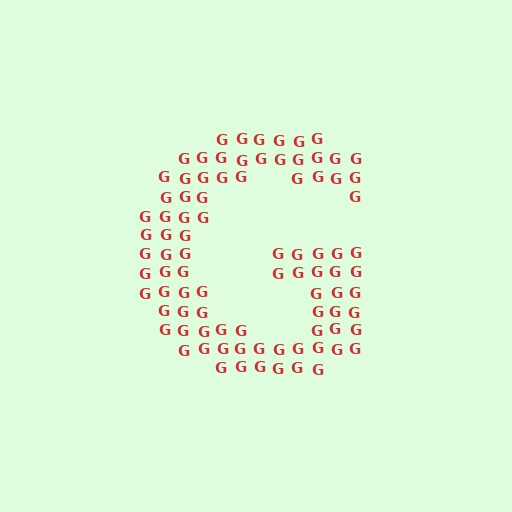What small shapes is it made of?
It is made of small letter G's.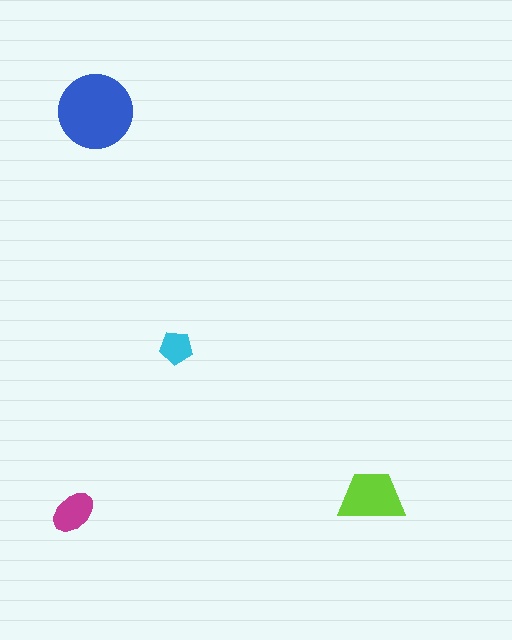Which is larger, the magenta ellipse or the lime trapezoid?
The lime trapezoid.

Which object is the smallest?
The cyan pentagon.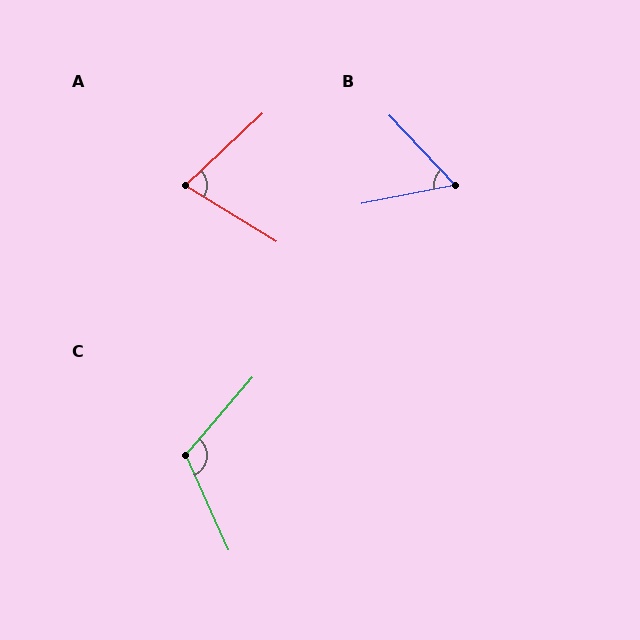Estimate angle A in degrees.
Approximately 74 degrees.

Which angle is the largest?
C, at approximately 115 degrees.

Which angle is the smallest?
B, at approximately 57 degrees.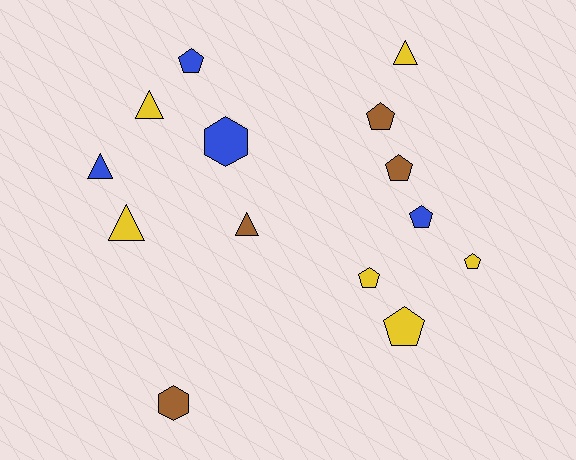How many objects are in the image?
There are 14 objects.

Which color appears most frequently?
Yellow, with 6 objects.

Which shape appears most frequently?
Pentagon, with 7 objects.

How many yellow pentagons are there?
There are 3 yellow pentagons.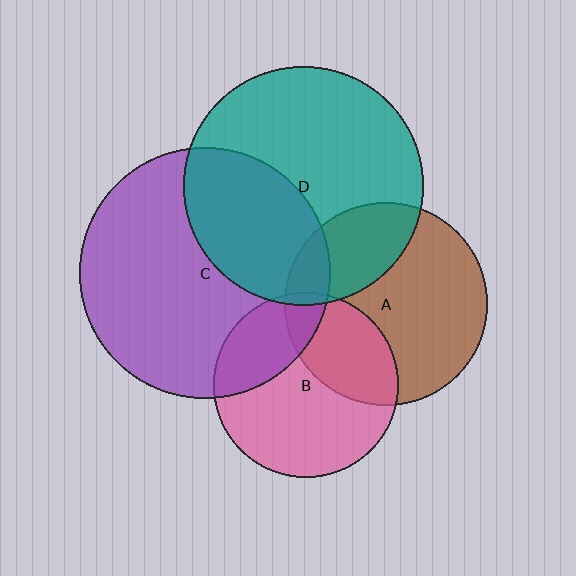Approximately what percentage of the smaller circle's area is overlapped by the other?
Approximately 10%.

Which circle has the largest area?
Circle C (purple).